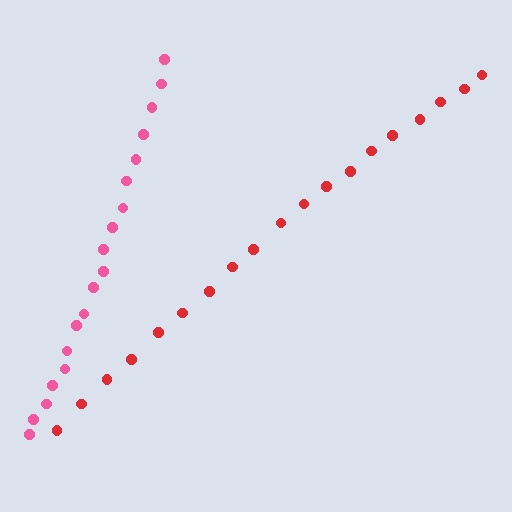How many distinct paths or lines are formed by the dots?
There are 2 distinct paths.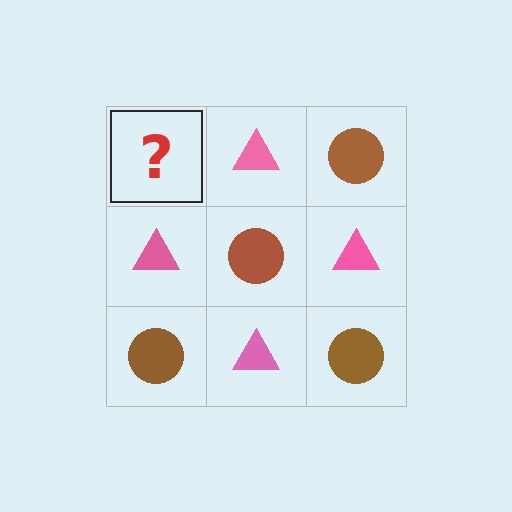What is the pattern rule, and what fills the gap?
The rule is that it alternates brown circle and pink triangle in a checkerboard pattern. The gap should be filled with a brown circle.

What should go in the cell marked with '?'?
The missing cell should contain a brown circle.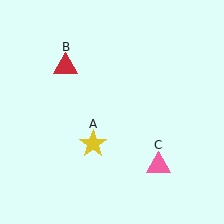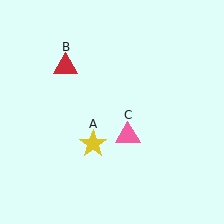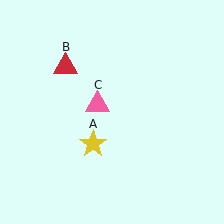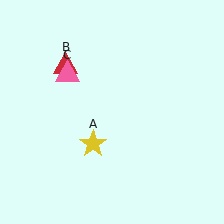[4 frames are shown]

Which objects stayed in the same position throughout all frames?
Yellow star (object A) and red triangle (object B) remained stationary.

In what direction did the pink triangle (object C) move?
The pink triangle (object C) moved up and to the left.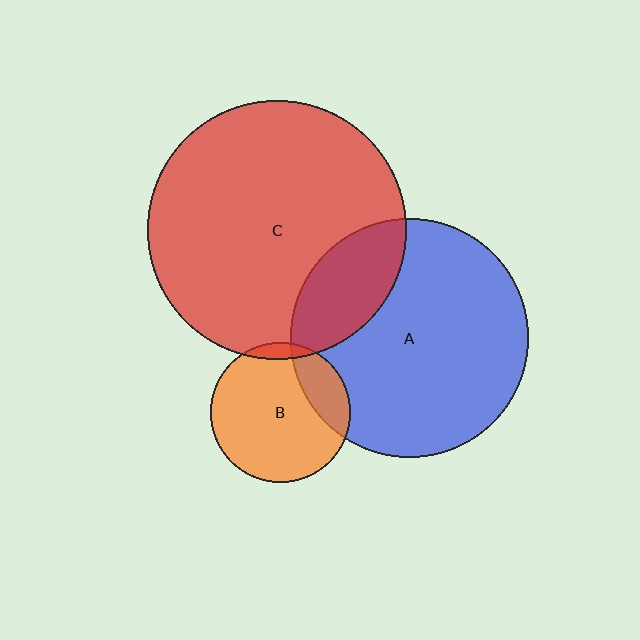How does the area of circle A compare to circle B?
Approximately 2.9 times.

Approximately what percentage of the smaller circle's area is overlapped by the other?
Approximately 20%.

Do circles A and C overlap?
Yes.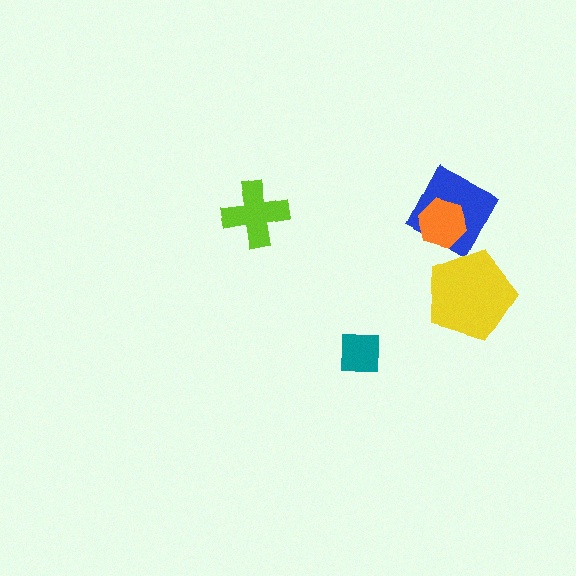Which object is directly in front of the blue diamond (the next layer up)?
The orange hexagon is directly in front of the blue diamond.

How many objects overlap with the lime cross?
0 objects overlap with the lime cross.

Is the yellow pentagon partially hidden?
No, no other shape covers it.